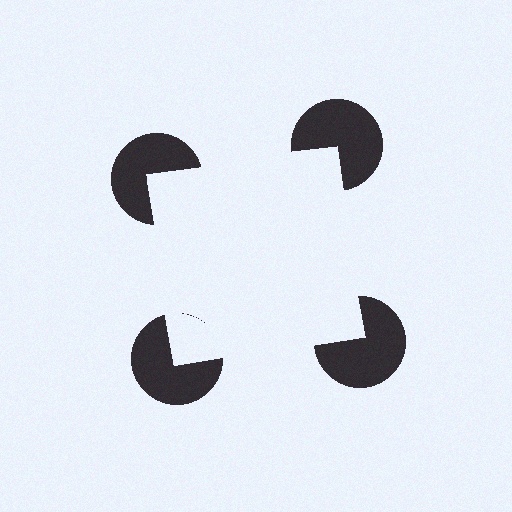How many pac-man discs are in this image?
There are 4 — one at each vertex of the illusory square.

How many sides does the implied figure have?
4 sides.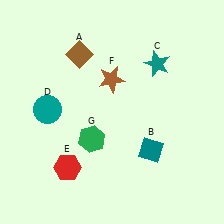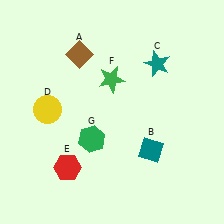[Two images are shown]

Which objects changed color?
D changed from teal to yellow. F changed from brown to green.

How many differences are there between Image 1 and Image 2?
There are 2 differences between the two images.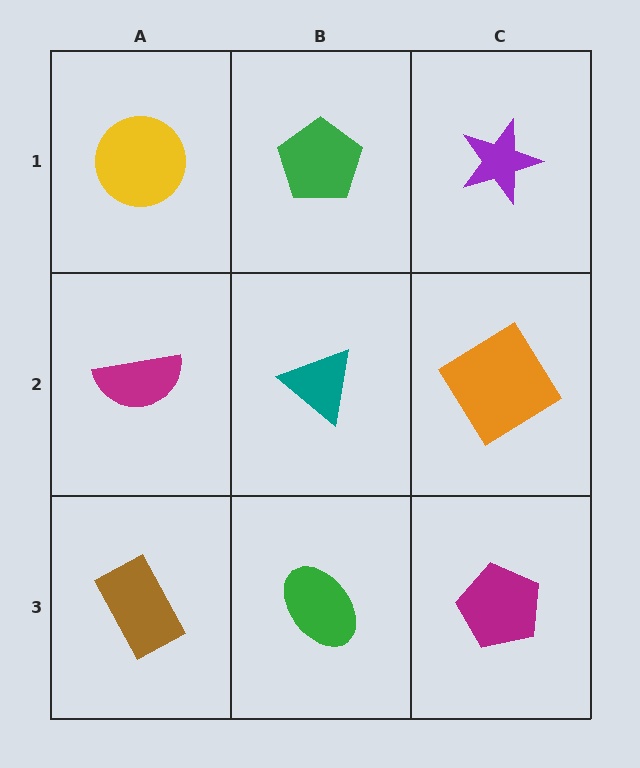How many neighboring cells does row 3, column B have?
3.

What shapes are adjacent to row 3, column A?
A magenta semicircle (row 2, column A), a green ellipse (row 3, column B).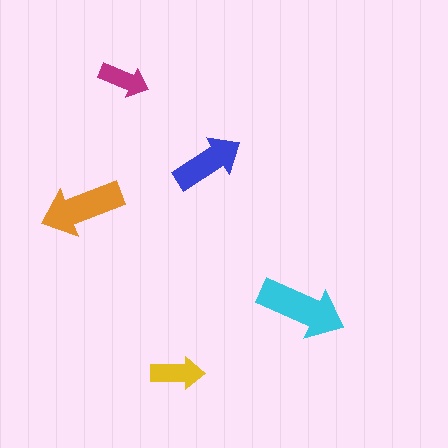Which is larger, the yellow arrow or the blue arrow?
The blue one.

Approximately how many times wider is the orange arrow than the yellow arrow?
About 1.5 times wider.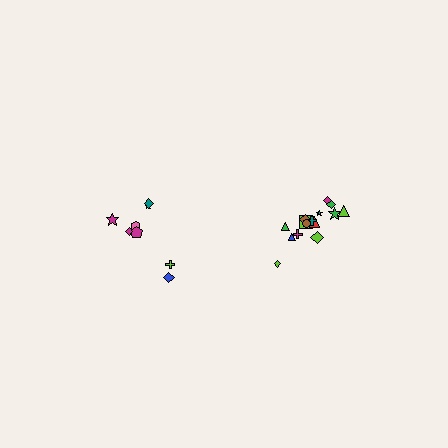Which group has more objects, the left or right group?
The right group.